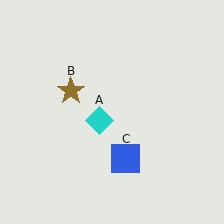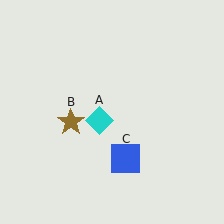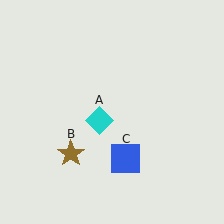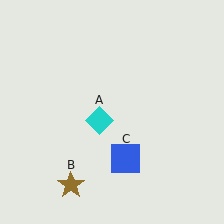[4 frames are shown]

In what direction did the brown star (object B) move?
The brown star (object B) moved down.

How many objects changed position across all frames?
1 object changed position: brown star (object B).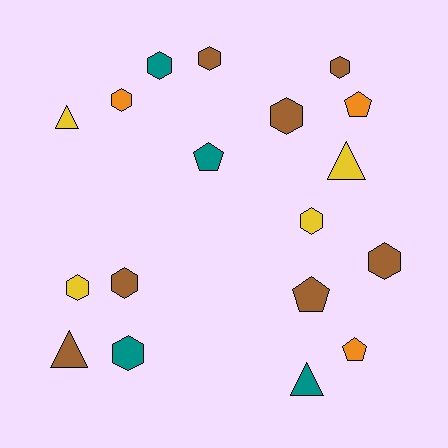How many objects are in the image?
There are 18 objects.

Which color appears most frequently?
Brown, with 7 objects.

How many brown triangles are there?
There is 1 brown triangle.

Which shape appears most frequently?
Hexagon, with 10 objects.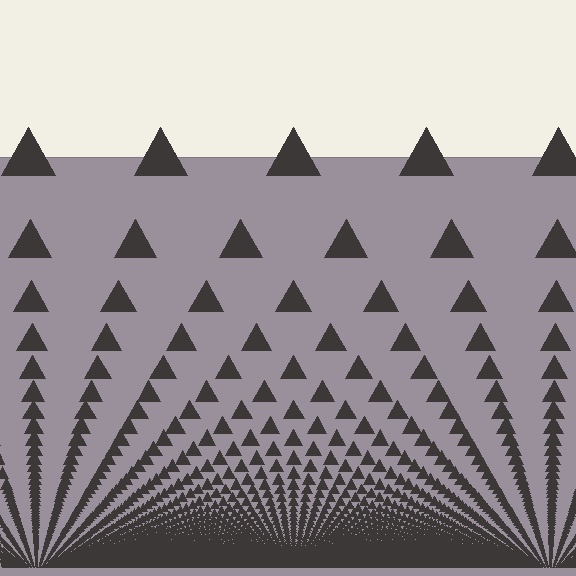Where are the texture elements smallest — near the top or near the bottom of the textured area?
Near the bottom.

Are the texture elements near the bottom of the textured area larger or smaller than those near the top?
Smaller. The gradient is inverted — elements near the bottom are smaller and denser.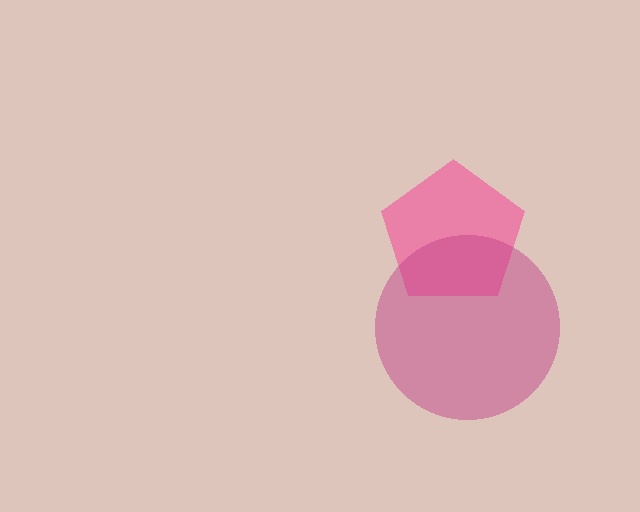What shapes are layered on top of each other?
The layered shapes are: a pink pentagon, a magenta circle.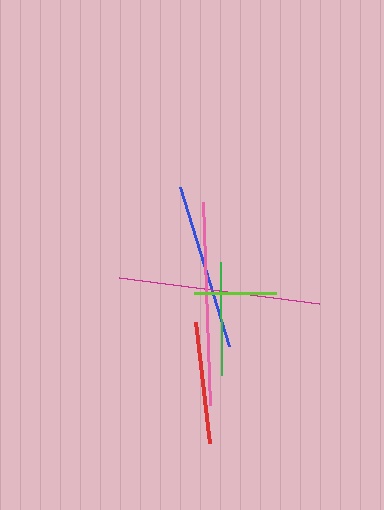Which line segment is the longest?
The pink line is the longest at approximately 203 pixels.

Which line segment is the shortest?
The lime line is the shortest at approximately 82 pixels.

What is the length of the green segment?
The green segment is approximately 112 pixels long.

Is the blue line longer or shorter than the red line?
The blue line is longer than the red line.